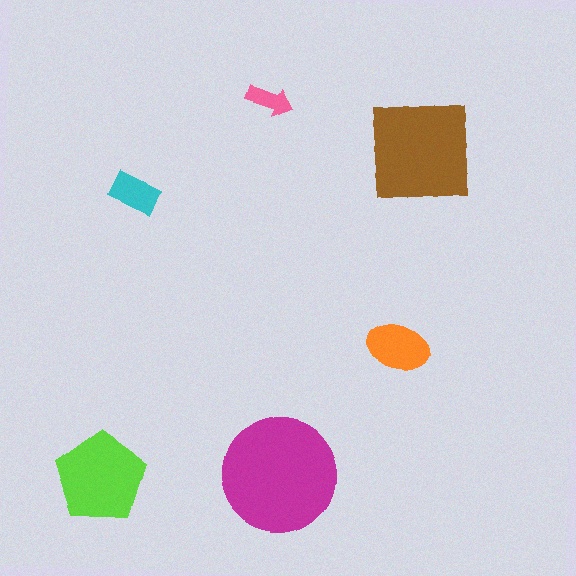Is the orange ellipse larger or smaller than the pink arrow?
Larger.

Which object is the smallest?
The pink arrow.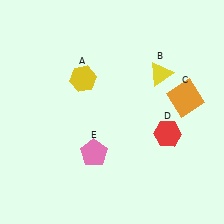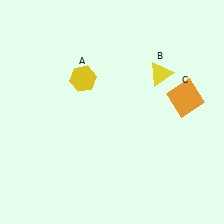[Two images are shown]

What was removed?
The pink pentagon (E), the red hexagon (D) were removed in Image 2.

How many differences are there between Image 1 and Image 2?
There are 2 differences between the two images.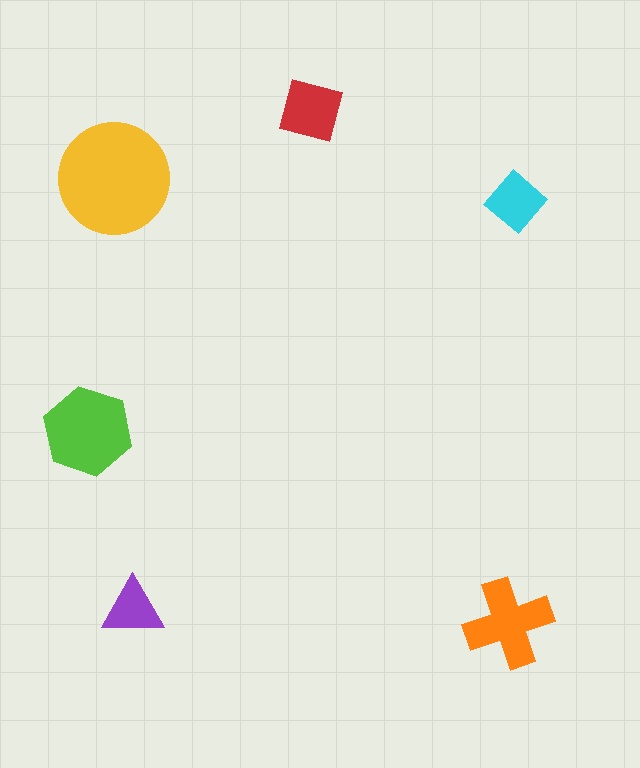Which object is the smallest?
The purple triangle.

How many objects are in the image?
There are 6 objects in the image.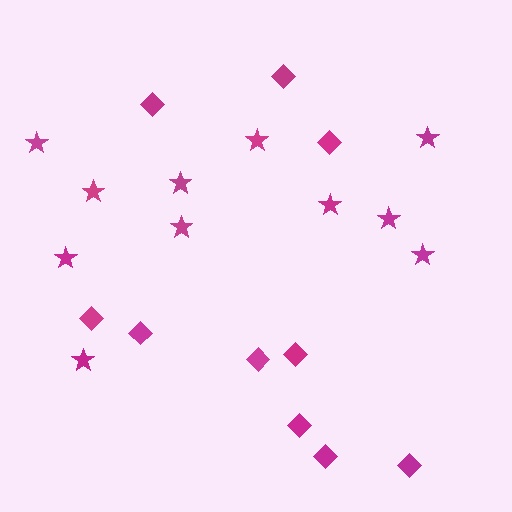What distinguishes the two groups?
There are 2 groups: one group of stars (11) and one group of diamonds (10).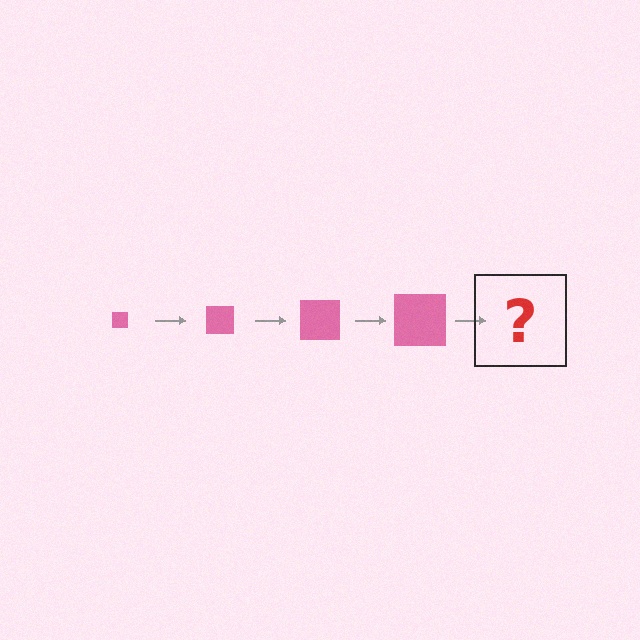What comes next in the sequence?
The next element should be a pink square, larger than the previous one.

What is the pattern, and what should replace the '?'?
The pattern is that the square gets progressively larger each step. The '?' should be a pink square, larger than the previous one.